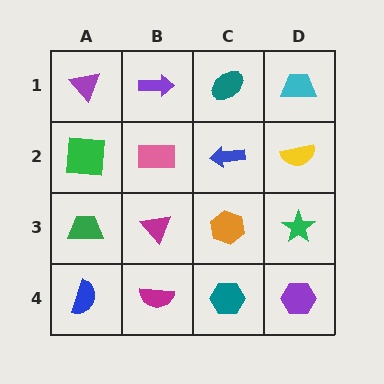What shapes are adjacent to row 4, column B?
A magenta triangle (row 3, column B), a blue semicircle (row 4, column A), a teal hexagon (row 4, column C).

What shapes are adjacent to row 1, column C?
A blue arrow (row 2, column C), a purple arrow (row 1, column B), a cyan trapezoid (row 1, column D).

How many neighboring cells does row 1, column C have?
3.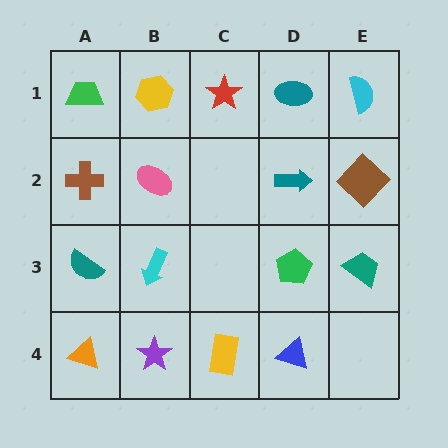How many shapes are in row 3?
4 shapes.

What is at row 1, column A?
A green trapezoid.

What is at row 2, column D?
A teal arrow.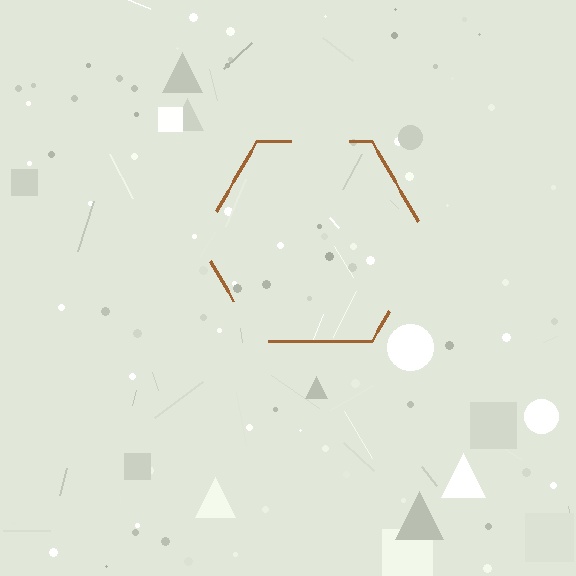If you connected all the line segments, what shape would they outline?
They would outline a hexagon.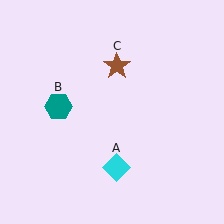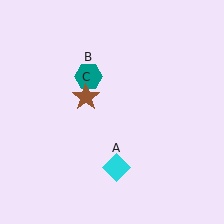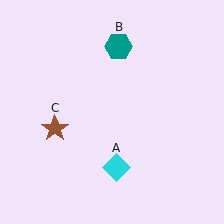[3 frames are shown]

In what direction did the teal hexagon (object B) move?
The teal hexagon (object B) moved up and to the right.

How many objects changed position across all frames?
2 objects changed position: teal hexagon (object B), brown star (object C).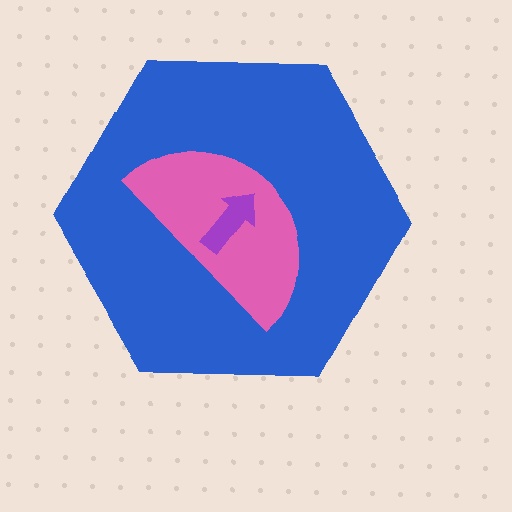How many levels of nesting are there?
3.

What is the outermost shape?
The blue hexagon.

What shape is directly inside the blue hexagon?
The pink semicircle.